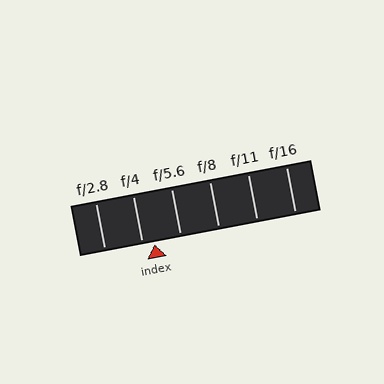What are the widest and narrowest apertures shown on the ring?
The widest aperture shown is f/2.8 and the narrowest is f/16.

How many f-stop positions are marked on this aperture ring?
There are 6 f-stop positions marked.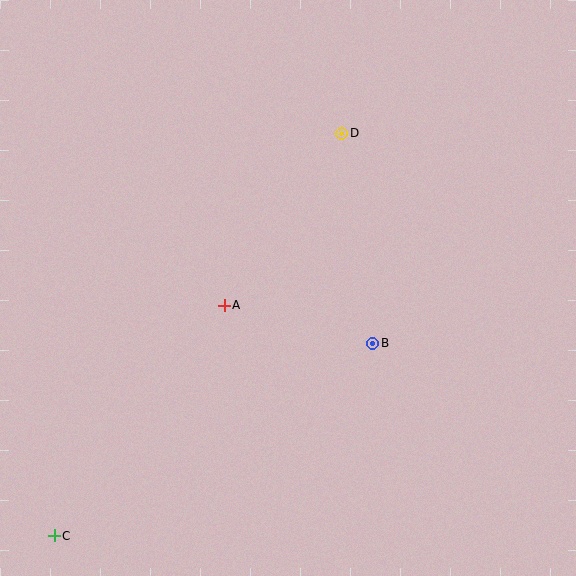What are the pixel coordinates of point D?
Point D is at (342, 133).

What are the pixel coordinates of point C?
Point C is at (54, 536).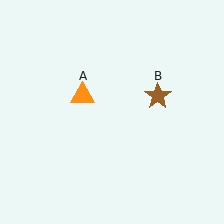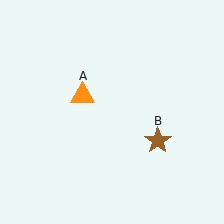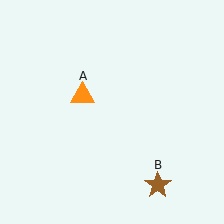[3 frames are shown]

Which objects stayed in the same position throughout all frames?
Orange triangle (object A) remained stationary.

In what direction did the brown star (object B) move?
The brown star (object B) moved down.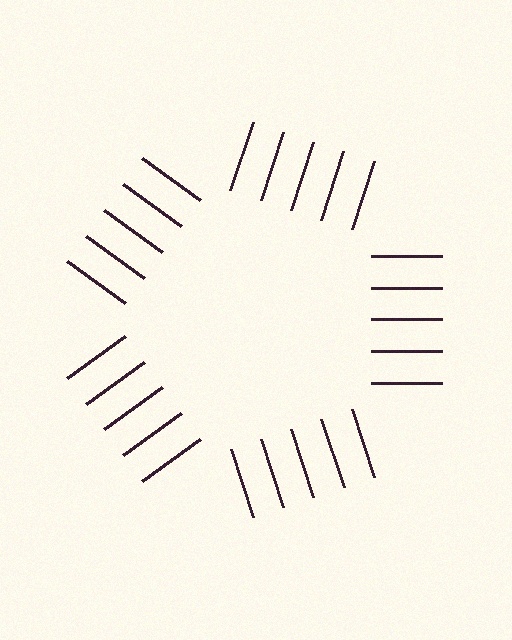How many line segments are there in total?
25 — 5 along each of the 5 edges.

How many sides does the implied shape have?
5 sides — the line-ends trace a pentagon.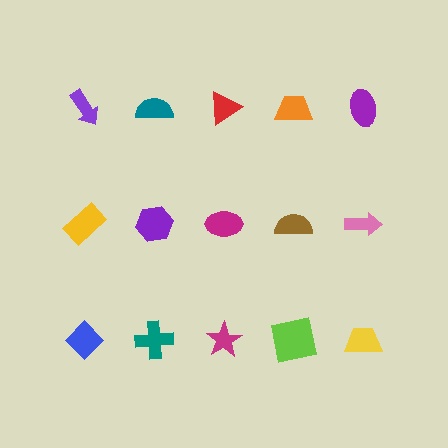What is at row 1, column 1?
A purple arrow.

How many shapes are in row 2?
5 shapes.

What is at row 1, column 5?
A purple ellipse.